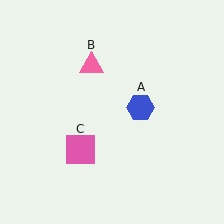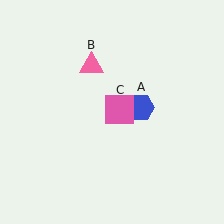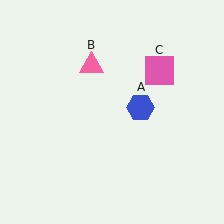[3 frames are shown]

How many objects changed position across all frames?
1 object changed position: pink square (object C).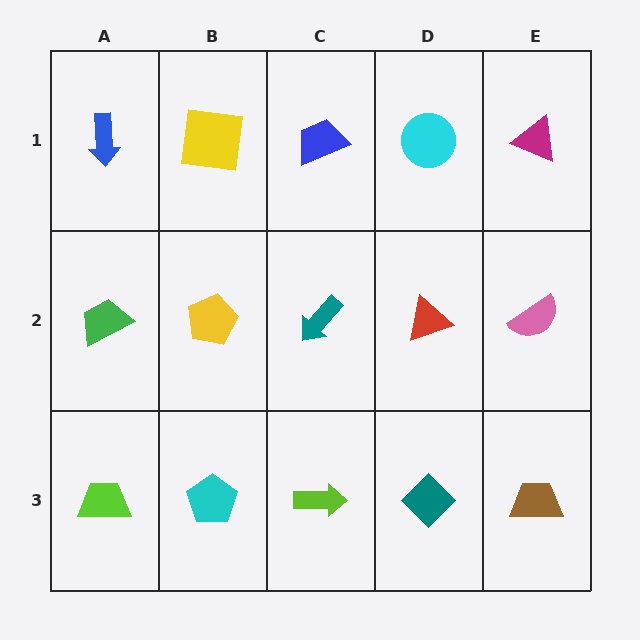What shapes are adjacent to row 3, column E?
A pink semicircle (row 2, column E), a teal diamond (row 3, column D).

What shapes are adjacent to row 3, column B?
A yellow pentagon (row 2, column B), a lime trapezoid (row 3, column A), a lime arrow (row 3, column C).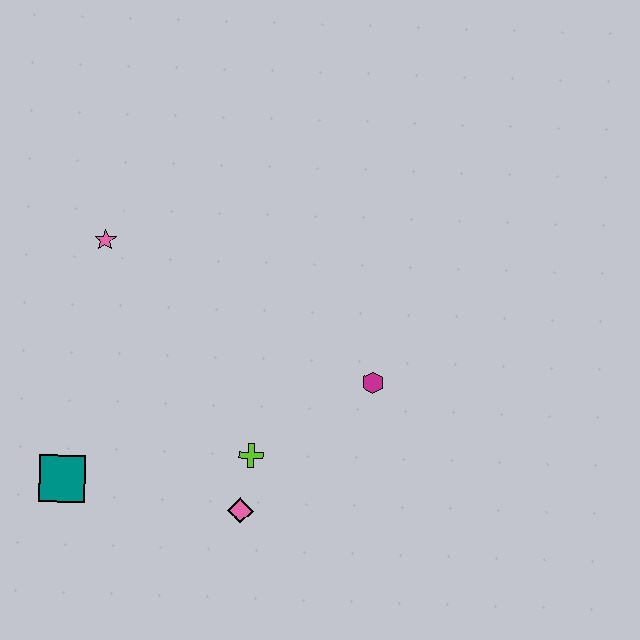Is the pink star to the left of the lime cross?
Yes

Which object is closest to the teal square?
The pink diamond is closest to the teal square.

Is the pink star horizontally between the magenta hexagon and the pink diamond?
No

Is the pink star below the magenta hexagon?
No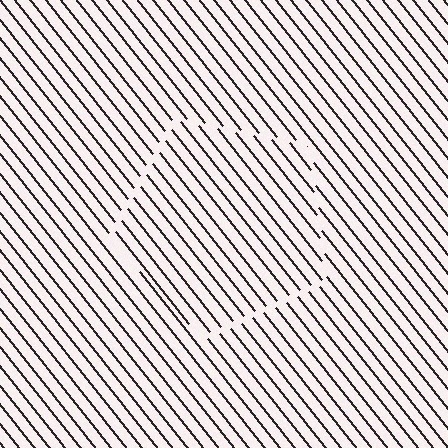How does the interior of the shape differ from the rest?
The interior of the shape contains the same grating, shifted by half a period — the contour is defined by the phase discontinuity where line-ends from the inner and outer gratings abut.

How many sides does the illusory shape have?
5 sides — the line-ends trace a pentagon.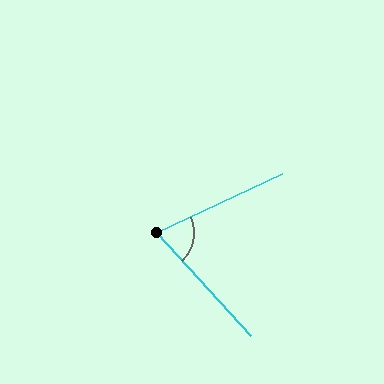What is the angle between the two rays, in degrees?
Approximately 72 degrees.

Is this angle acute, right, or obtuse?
It is acute.